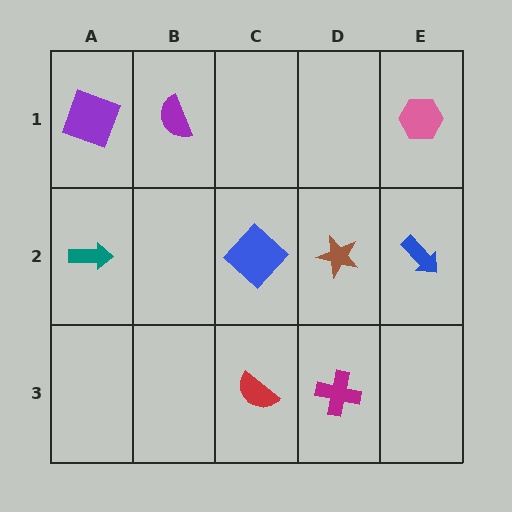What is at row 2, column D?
A brown star.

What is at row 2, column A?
A teal arrow.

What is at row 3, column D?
A magenta cross.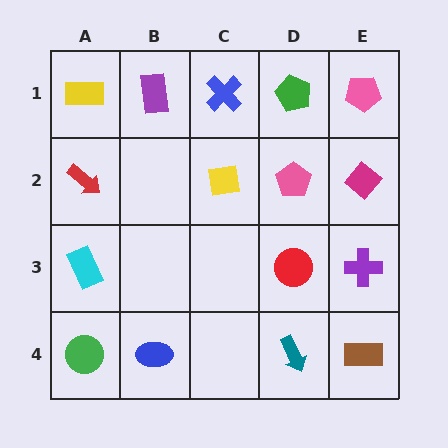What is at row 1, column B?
A purple rectangle.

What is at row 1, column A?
A yellow rectangle.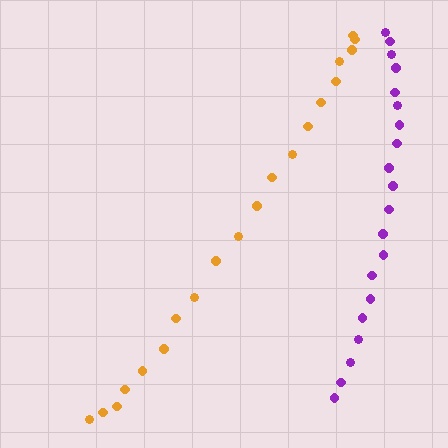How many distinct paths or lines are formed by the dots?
There are 2 distinct paths.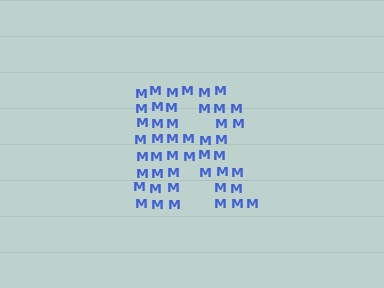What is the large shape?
The large shape is the letter R.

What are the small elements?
The small elements are letter M's.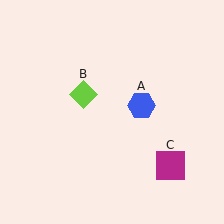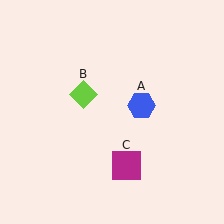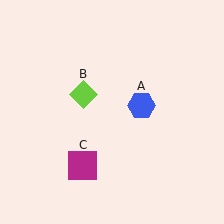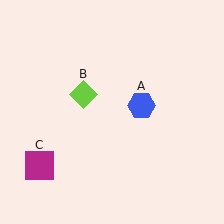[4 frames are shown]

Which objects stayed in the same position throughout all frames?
Blue hexagon (object A) and lime diamond (object B) remained stationary.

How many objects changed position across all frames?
1 object changed position: magenta square (object C).